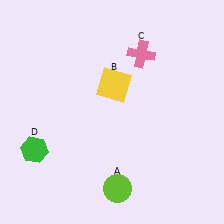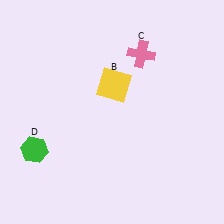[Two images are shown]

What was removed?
The lime circle (A) was removed in Image 2.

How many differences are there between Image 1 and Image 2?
There is 1 difference between the two images.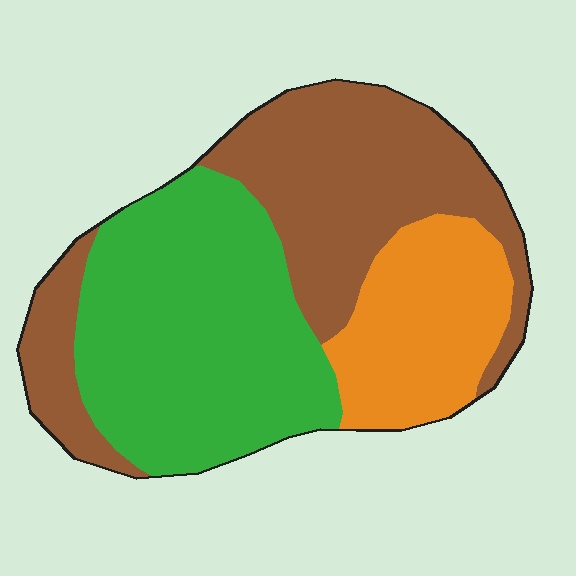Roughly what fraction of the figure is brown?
Brown takes up between a quarter and a half of the figure.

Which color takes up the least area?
Orange, at roughly 20%.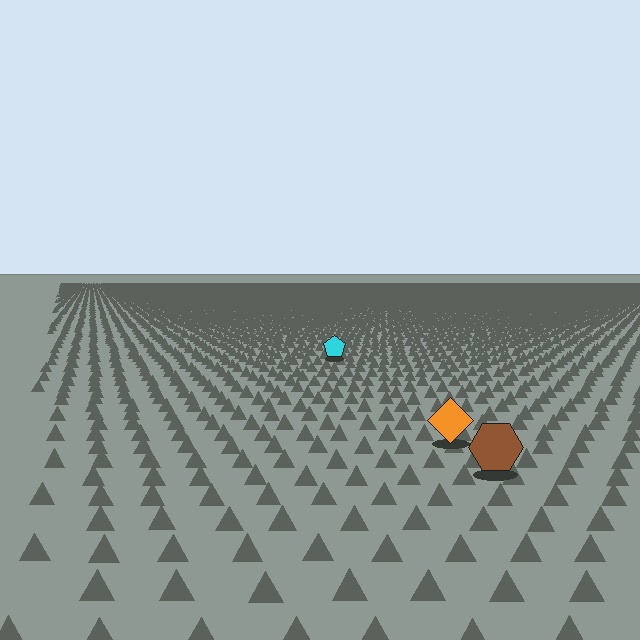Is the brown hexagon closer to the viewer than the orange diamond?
Yes. The brown hexagon is closer — you can tell from the texture gradient: the ground texture is coarser near it.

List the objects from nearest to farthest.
From nearest to farthest: the brown hexagon, the orange diamond, the cyan pentagon.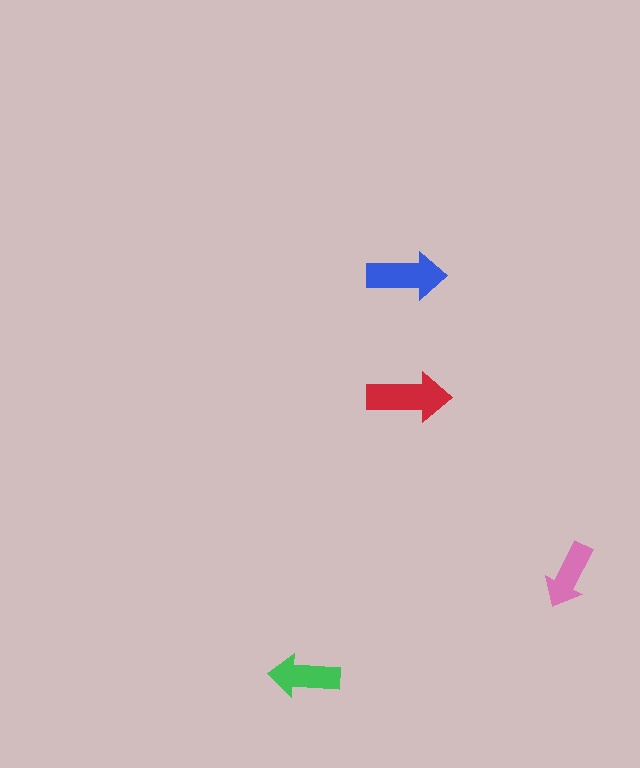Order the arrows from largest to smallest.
the red one, the blue one, the green one, the pink one.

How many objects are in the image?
There are 4 objects in the image.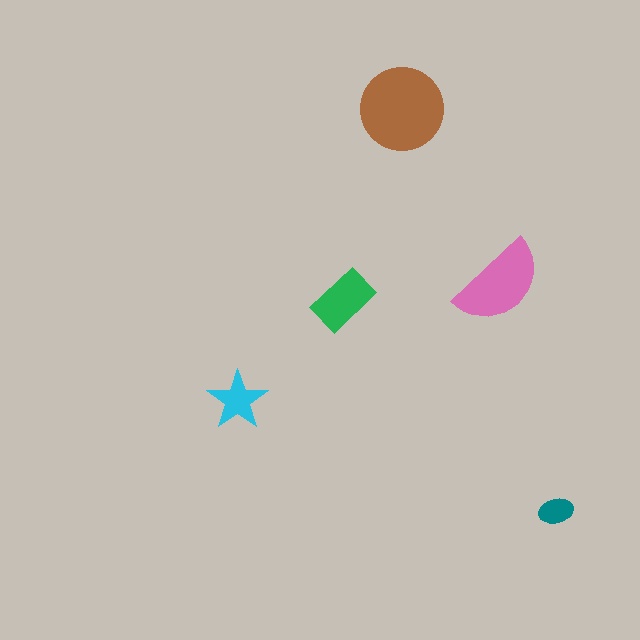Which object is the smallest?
The teal ellipse.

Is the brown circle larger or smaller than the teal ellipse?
Larger.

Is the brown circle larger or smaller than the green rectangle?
Larger.